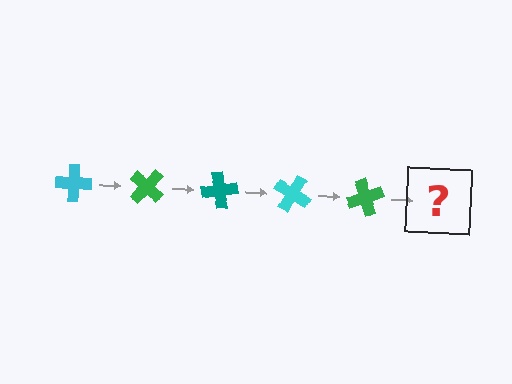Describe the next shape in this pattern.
It should be a teal cross, rotated 200 degrees from the start.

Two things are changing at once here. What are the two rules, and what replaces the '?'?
The two rules are that it rotates 40 degrees each step and the color cycles through cyan, green, and teal. The '?' should be a teal cross, rotated 200 degrees from the start.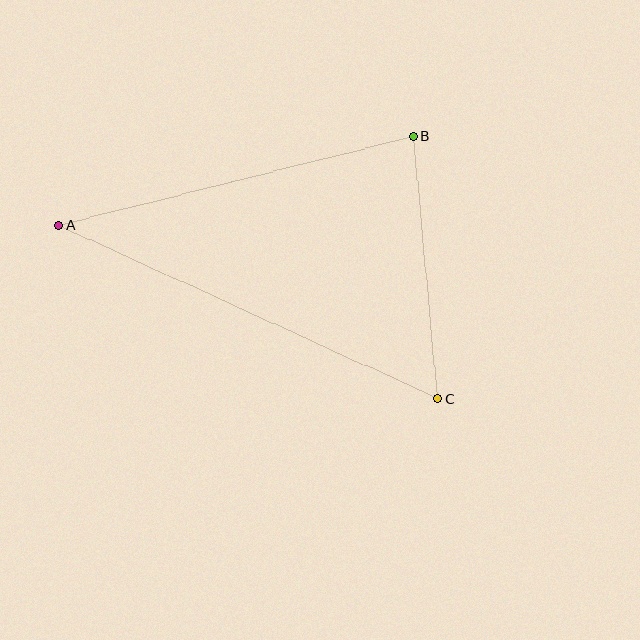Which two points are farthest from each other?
Points A and C are farthest from each other.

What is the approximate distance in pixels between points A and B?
The distance between A and B is approximately 366 pixels.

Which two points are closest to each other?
Points B and C are closest to each other.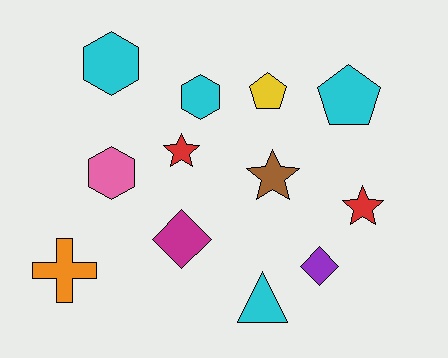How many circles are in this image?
There are no circles.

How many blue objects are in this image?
There are no blue objects.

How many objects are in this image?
There are 12 objects.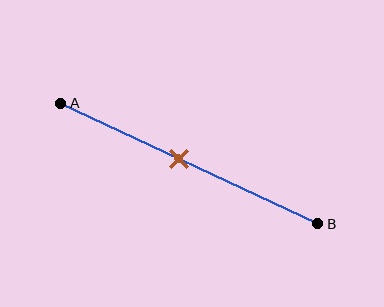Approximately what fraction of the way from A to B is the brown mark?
The brown mark is approximately 45% of the way from A to B.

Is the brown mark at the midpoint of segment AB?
No, the mark is at about 45% from A, not at the 50% midpoint.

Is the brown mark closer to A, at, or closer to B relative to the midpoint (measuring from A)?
The brown mark is closer to point A than the midpoint of segment AB.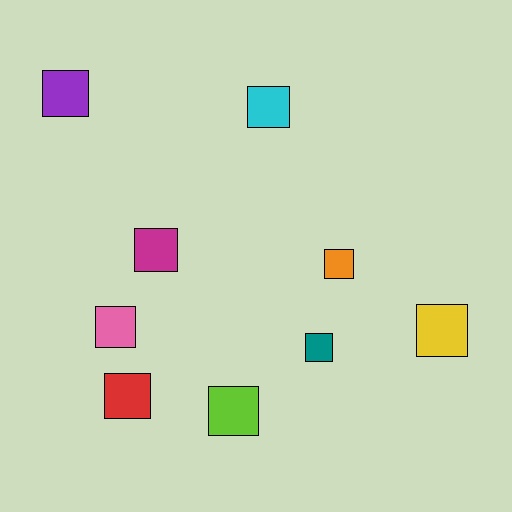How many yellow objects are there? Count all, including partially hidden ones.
There is 1 yellow object.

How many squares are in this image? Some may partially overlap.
There are 9 squares.